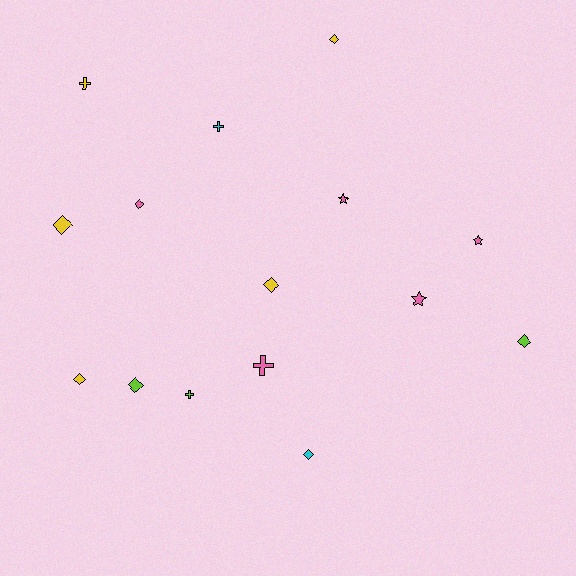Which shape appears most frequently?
Diamond, with 8 objects.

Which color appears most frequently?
Yellow, with 5 objects.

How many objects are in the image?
There are 15 objects.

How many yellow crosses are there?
There is 1 yellow cross.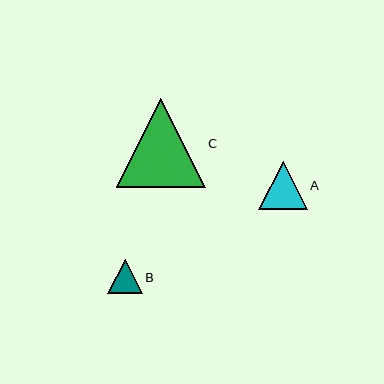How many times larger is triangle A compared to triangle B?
Triangle A is approximately 1.4 times the size of triangle B.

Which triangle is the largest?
Triangle C is the largest with a size of approximately 88 pixels.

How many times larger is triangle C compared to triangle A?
Triangle C is approximately 1.8 times the size of triangle A.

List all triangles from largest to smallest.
From largest to smallest: C, A, B.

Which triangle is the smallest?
Triangle B is the smallest with a size of approximately 35 pixels.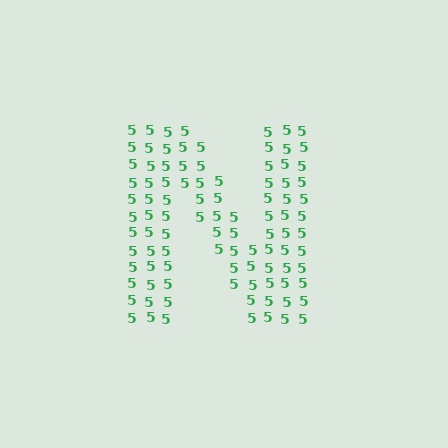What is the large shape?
The large shape is the letter N.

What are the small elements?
The small elements are digit 5's.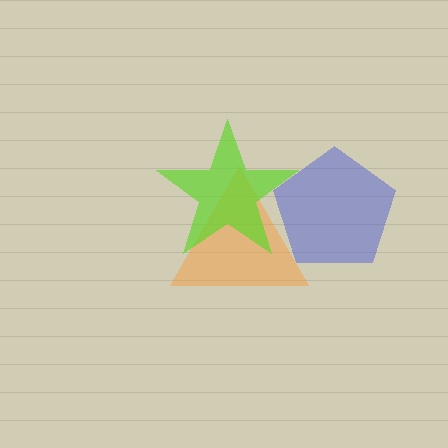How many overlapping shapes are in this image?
There are 3 overlapping shapes in the image.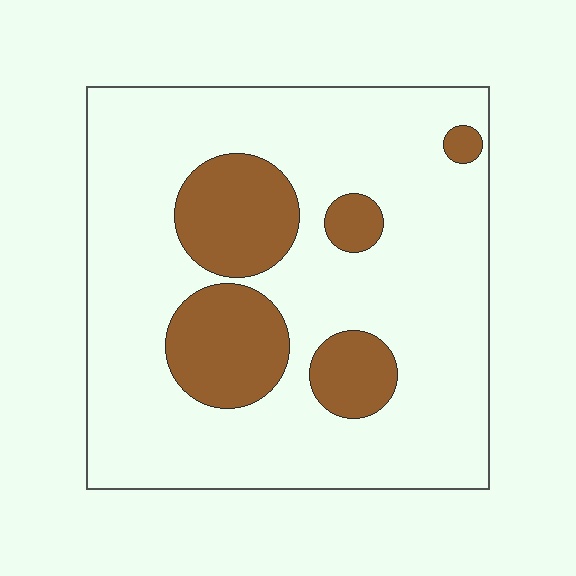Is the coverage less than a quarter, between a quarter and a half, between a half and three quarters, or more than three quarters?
Less than a quarter.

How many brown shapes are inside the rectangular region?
5.